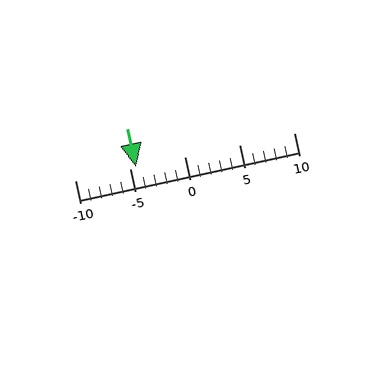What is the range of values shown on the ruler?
The ruler shows values from -10 to 10.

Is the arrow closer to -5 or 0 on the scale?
The arrow is closer to -5.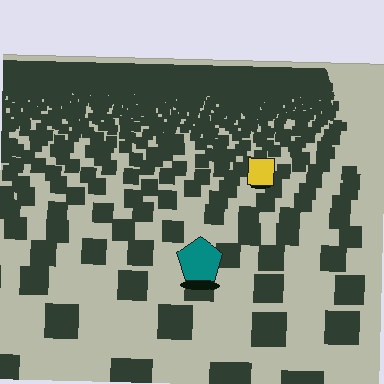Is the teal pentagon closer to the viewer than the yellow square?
Yes. The teal pentagon is closer — you can tell from the texture gradient: the ground texture is coarser near it.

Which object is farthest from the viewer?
The yellow square is farthest from the viewer. It appears smaller and the ground texture around it is denser.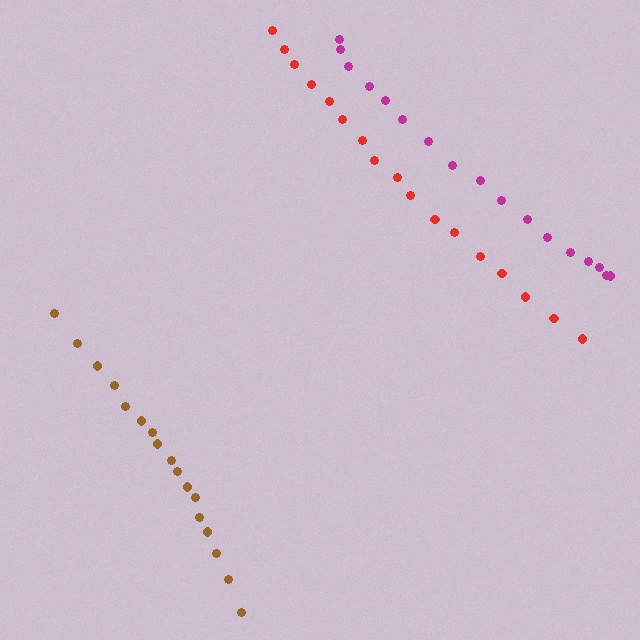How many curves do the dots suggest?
There are 3 distinct paths.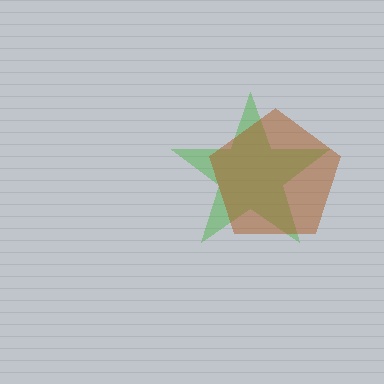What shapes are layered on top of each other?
The layered shapes are: a green star, a brown pentagon.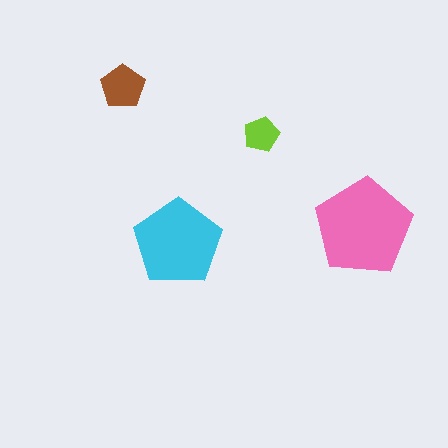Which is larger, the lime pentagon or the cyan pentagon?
The cyan one.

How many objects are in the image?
There are 4 objects in the image.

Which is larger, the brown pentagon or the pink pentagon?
The pink one.